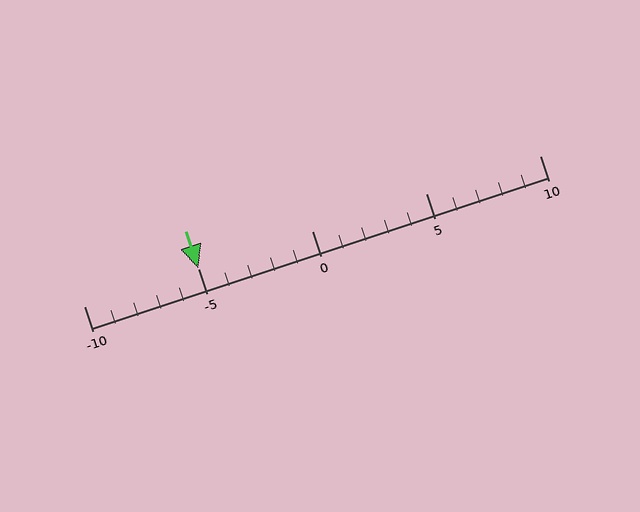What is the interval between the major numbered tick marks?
The major tick marks are spaced 5 units apart.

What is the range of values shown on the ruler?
The ruler shows values from -10 to 10.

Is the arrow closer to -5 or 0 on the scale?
The arrow is closer to -5.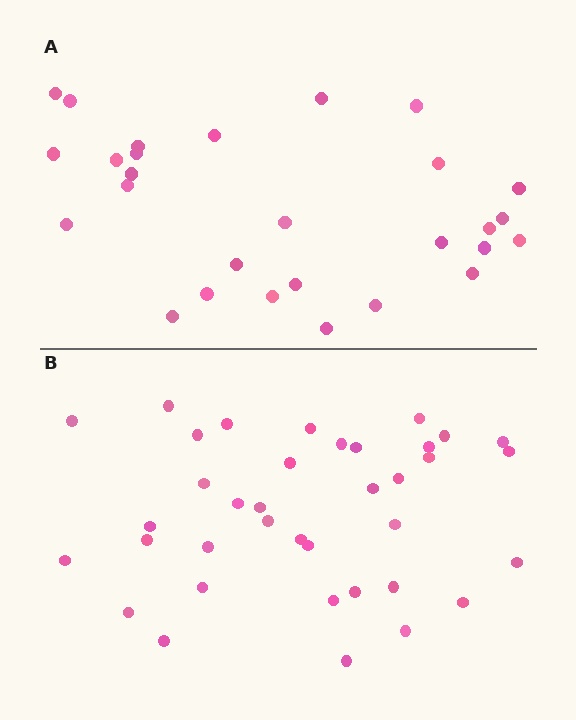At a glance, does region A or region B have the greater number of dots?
Region B (the bottom region) has more dots.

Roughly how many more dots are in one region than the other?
Region B has roughly 8 or so more dots than region A.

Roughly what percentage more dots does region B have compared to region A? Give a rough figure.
About 30% more.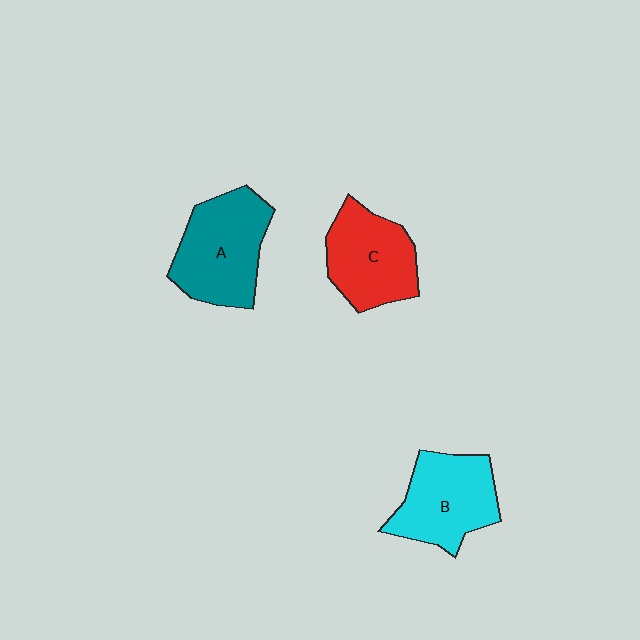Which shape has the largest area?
Shape A (teal).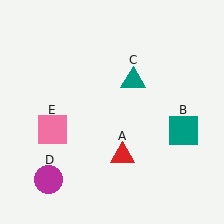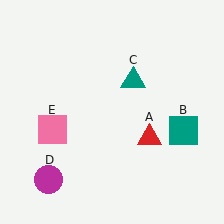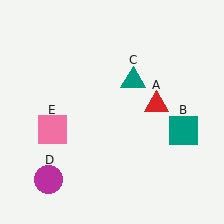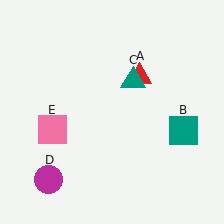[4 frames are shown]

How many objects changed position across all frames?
1 object changed position: red triangle (object A).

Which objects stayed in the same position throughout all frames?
Teal square (object B) and teal triangle (object C) and magenta circle (object D) and pink square (object E) remained stationary.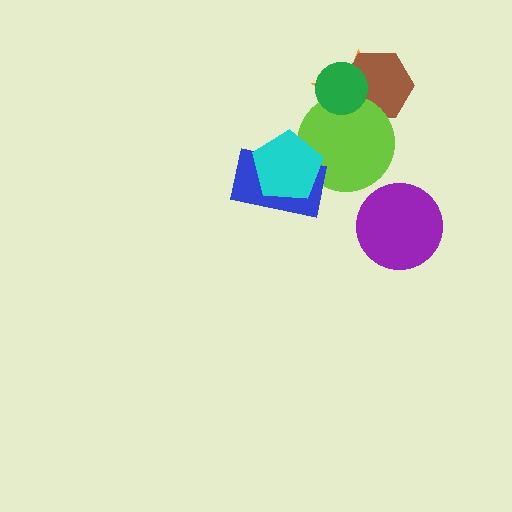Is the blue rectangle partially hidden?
Yes, it is partially covered by another shape.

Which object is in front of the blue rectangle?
The cyan pentagon is in front of the blue rectangle.